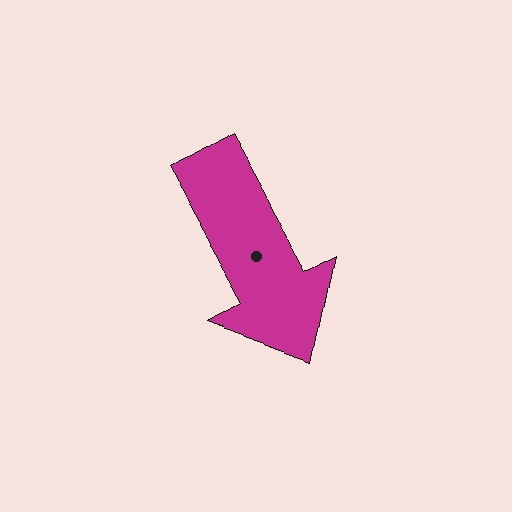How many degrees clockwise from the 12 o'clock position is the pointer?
Approximately 151 degrees.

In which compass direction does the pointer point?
Southeast.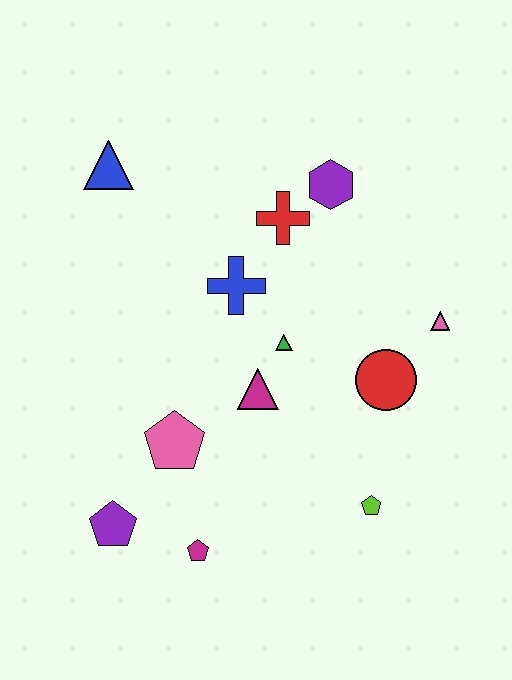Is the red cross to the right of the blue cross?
Yes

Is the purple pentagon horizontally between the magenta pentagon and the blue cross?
No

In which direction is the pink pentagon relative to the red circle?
The pink pentagon is to the left of the red circle.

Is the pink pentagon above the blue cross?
No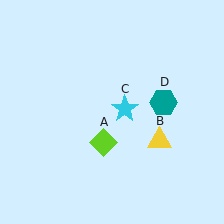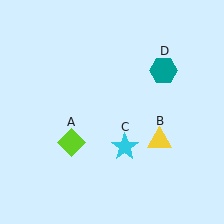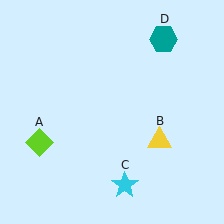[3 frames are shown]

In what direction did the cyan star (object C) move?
The cyan star (object C) moved down.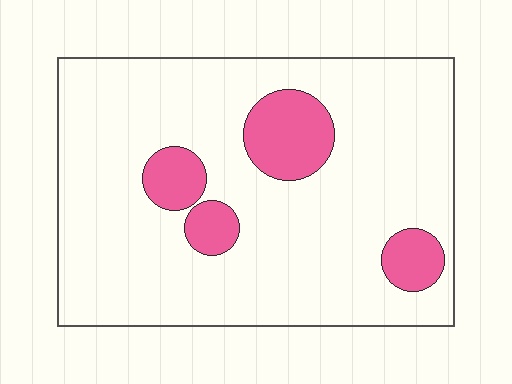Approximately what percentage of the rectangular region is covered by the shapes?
Approximately 15%.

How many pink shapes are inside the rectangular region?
4.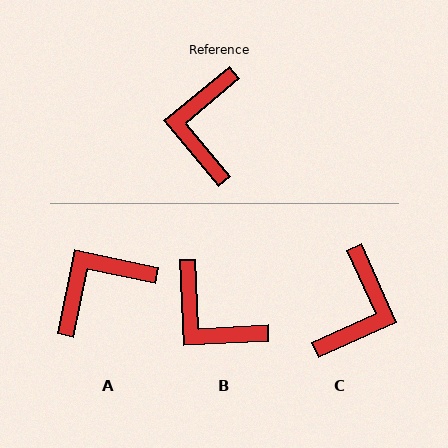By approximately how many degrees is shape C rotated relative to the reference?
Approximately 164 degrees counter-clockwise.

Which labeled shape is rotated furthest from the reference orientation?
C, about 164 degrees away.